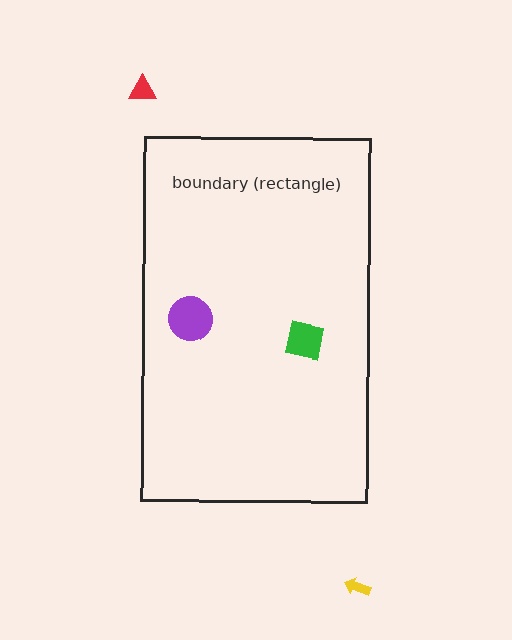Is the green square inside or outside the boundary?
Inside.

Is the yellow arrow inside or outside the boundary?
Outside.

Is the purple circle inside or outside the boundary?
Inside.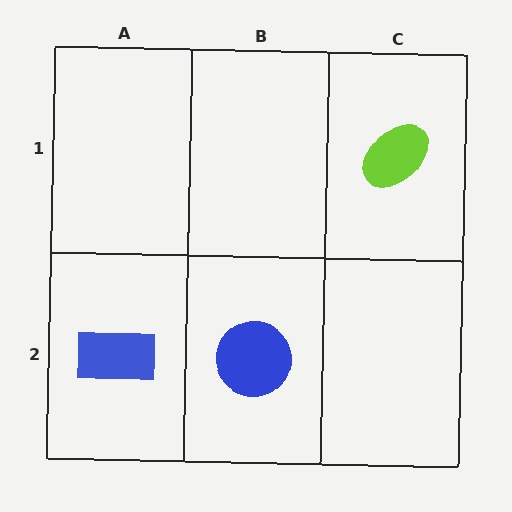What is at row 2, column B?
A blue circle.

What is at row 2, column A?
A blue rectangle.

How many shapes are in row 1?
1 shape.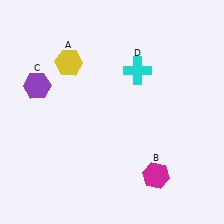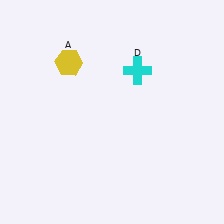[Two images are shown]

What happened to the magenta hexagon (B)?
The magenta hexagon (B) was removed in Image 2. It was in the bottom-right area of Image 1.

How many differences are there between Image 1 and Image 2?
There are 2 differences between the two images.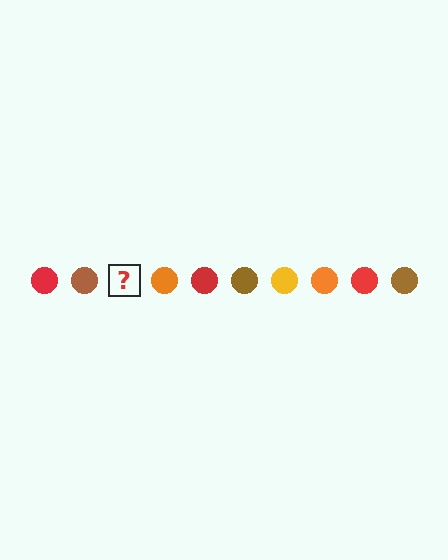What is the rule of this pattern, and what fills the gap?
The rule is that the pattern cycles through red, brown, yellow, orange circles. The gap should be filled with a yellow circle.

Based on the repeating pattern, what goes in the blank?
The blank should be a yellow circle.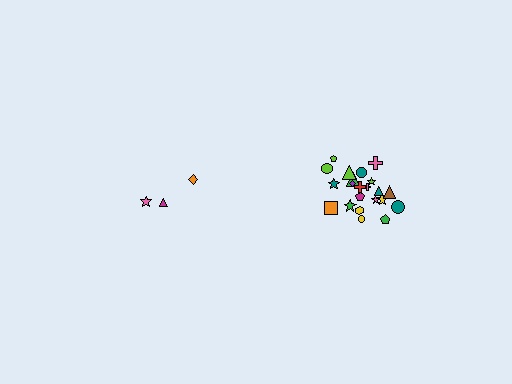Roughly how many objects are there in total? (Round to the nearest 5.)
Roughly 25 objects in total.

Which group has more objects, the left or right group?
The right group.